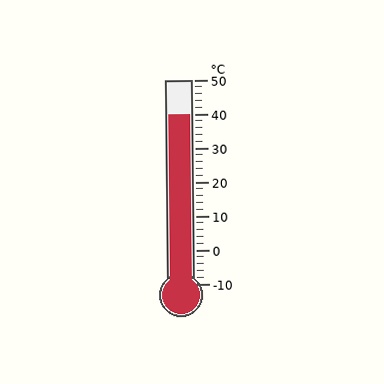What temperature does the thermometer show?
The thermometer shows approximately 40°C.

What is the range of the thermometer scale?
The thermometer scale ranges from -10°C to 50°C.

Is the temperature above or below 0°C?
The temperature is above 0°C.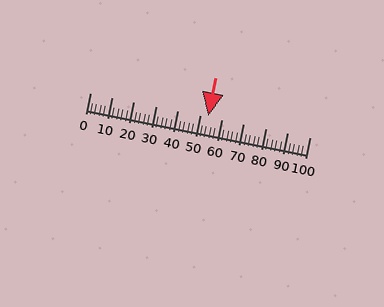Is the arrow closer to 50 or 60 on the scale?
The arrow is closer to 50.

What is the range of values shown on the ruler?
The ruler shows values from 0 to 100.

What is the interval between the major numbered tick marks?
The major tick marks are spaced 10 units apart.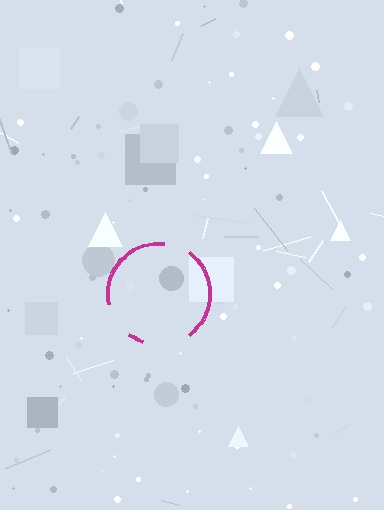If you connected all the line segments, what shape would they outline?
They would outline a circle.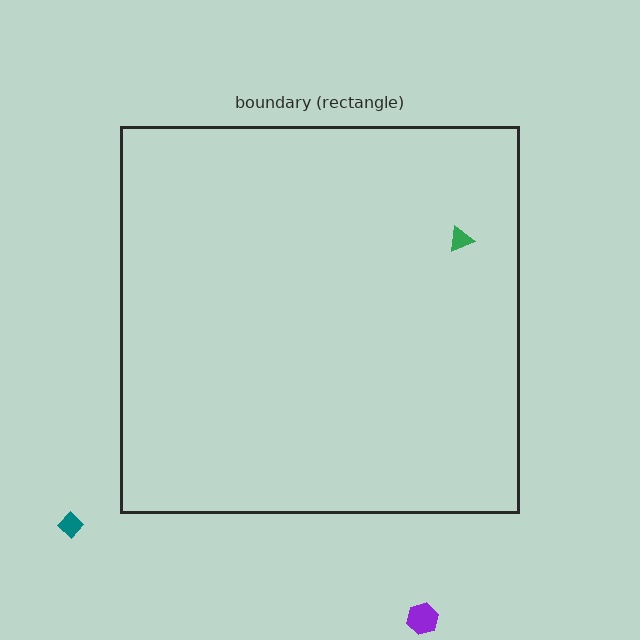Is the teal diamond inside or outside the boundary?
Outside.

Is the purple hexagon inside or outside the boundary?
Outside.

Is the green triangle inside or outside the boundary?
Inside.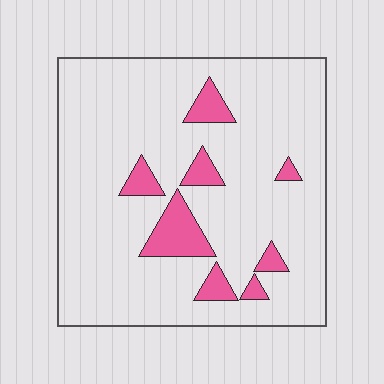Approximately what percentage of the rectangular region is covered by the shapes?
Approximately 10%.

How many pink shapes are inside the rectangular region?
8.